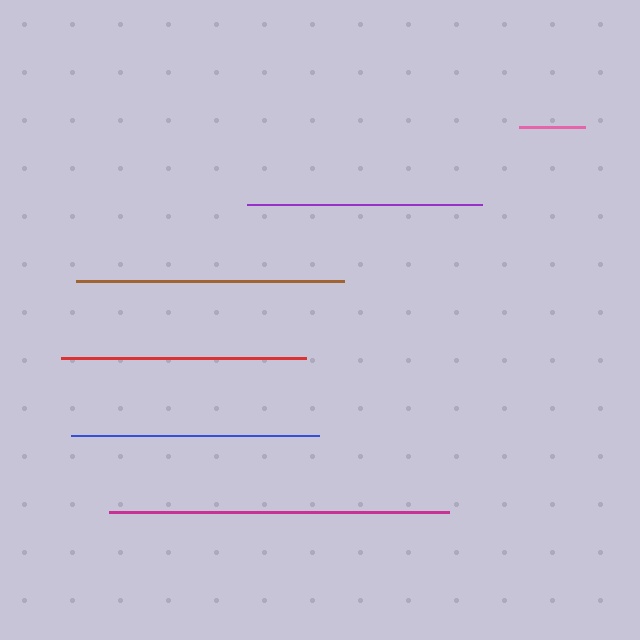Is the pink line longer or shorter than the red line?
The red line is longer than the pink line.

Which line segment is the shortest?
The pink line is the shortest at approximately 66 pixels.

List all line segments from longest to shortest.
From longest to shortest: magenta, brown, blue, red, purple, pink.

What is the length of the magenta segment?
The magenta segment is approximately 339 pixels long.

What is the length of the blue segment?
The blue segment is approximately 248 pixels long.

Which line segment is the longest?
The magenta line is the longest at approximately 339 pixels.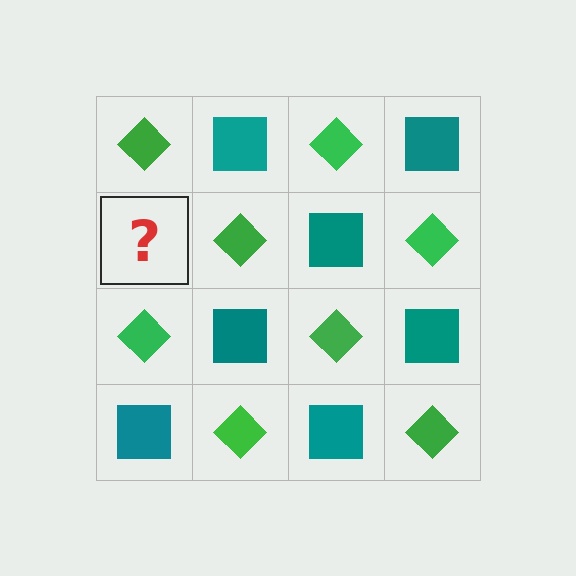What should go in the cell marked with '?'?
The missing cell should contain a teal square.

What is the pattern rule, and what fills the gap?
The rule is that it alternates green diamond and teal square in a checkerboard pattern. The gap should be filled with a teal square.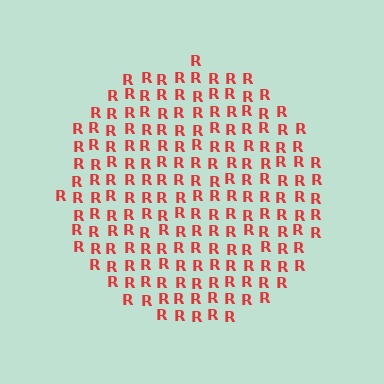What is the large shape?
The large shape is a circle.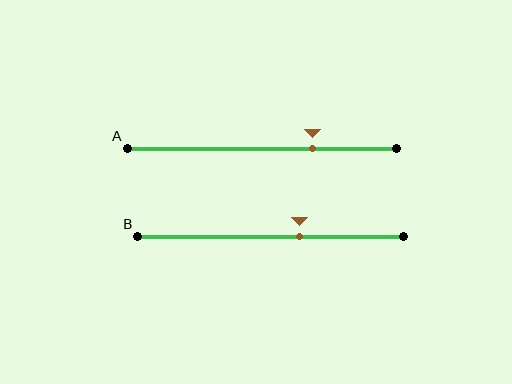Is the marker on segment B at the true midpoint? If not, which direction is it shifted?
No, the marker on segment B is shifted to the right by about 11% of the segment length.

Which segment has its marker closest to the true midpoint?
Segment B has its marker closest to the true midpoint.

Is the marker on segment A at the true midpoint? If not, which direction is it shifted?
No, the marker on segment A is shifted to the right by about 19% of the segment length.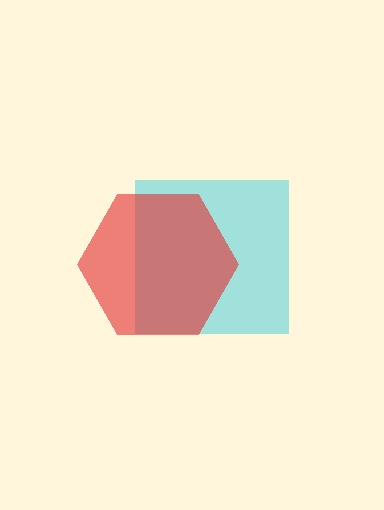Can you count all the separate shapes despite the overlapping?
Yes, there are 2 separate shapes.